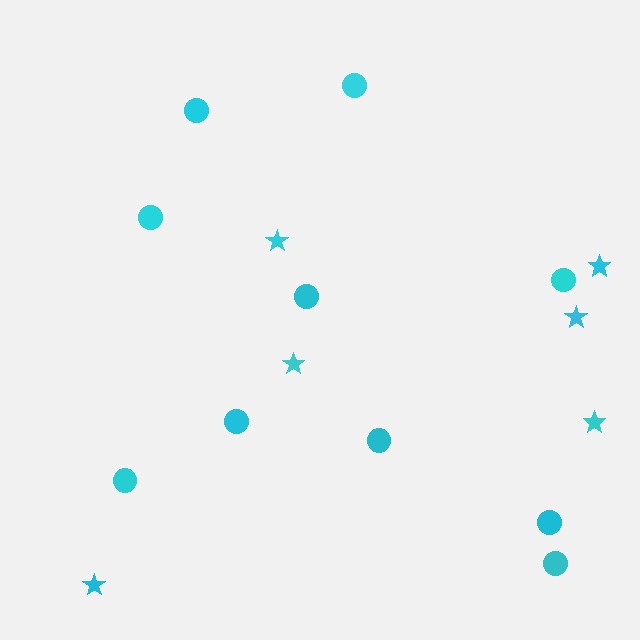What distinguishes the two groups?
There are 2 groups: one group of stars (6) and one group of circles (10).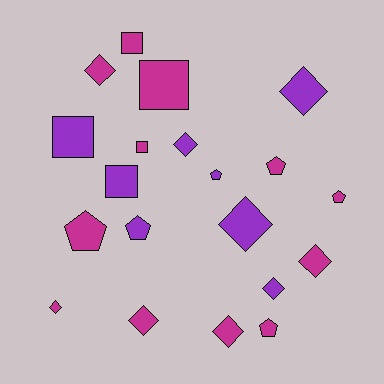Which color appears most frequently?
Magenta, with 12 objects.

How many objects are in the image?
There are 20 objects.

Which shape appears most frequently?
Diamond, with 9 objects.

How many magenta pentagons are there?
There are 4 magenta pentagons.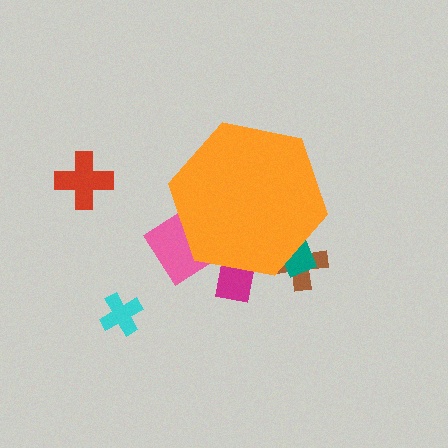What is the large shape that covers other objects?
An orange hexagon.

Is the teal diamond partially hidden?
Yes, the teal diamond is partially hidden behind the orange hexagon.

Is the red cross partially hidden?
No, the red cross is fully visible.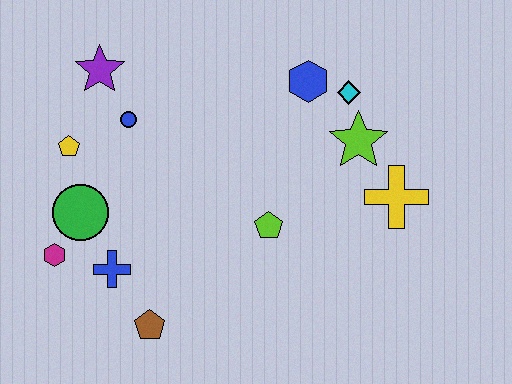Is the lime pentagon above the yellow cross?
No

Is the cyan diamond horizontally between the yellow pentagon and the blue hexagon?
No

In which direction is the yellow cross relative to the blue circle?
The yellow cross is to the right of the blue circle.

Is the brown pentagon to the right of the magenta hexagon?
Yes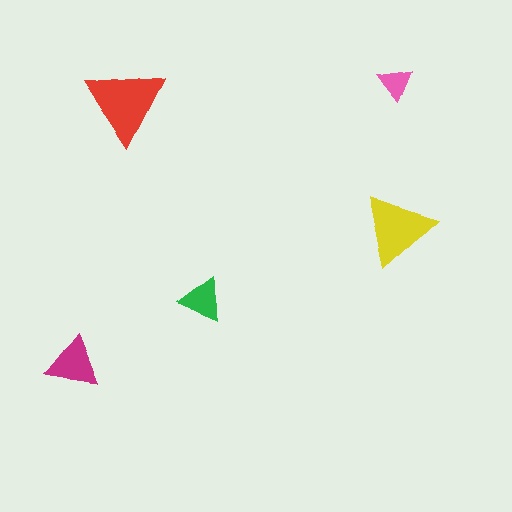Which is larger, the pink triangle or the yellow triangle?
The yellow one.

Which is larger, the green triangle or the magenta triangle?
The magenta one.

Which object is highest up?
The pink triangle is topmost.